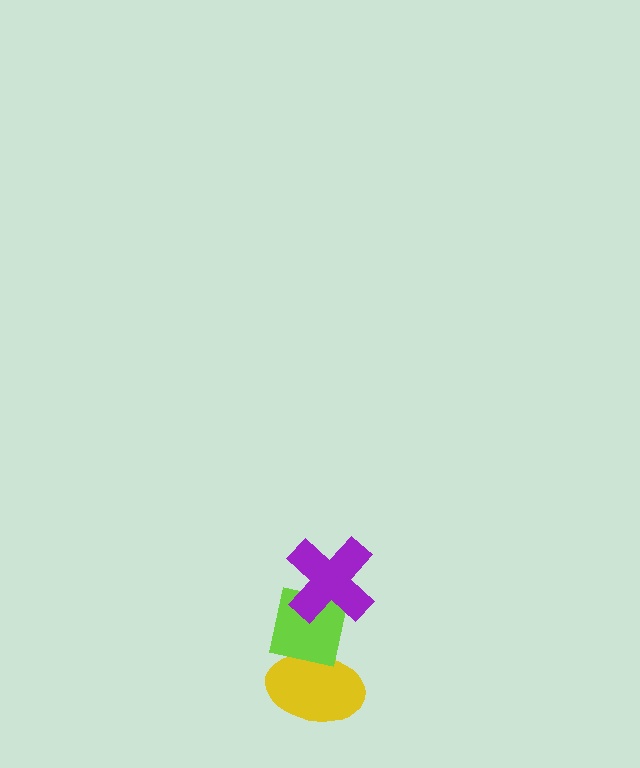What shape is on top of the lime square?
The purple cross is on top of the lime square.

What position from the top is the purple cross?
The purple cross is 1st from the top.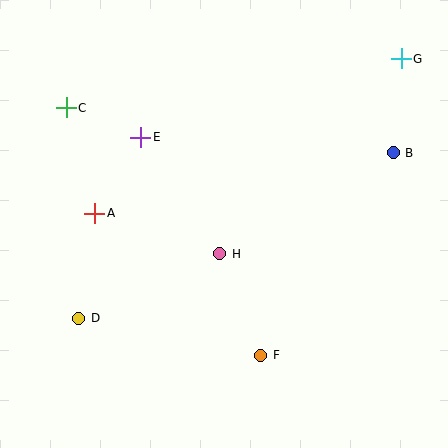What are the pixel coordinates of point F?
Point F is at (261, 355).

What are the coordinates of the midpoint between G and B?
The midpoint between G and B is at (397, 106).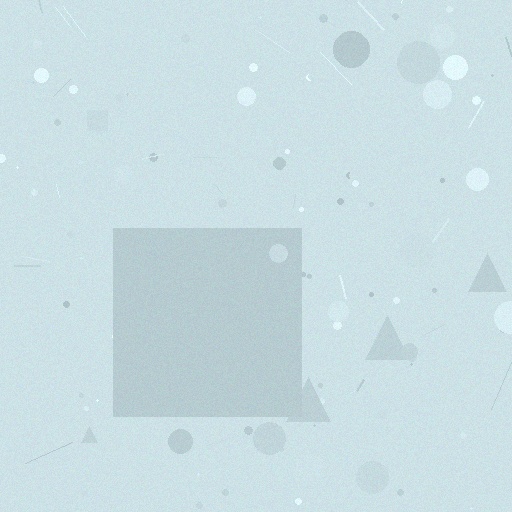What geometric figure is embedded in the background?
A square is embedded in the background.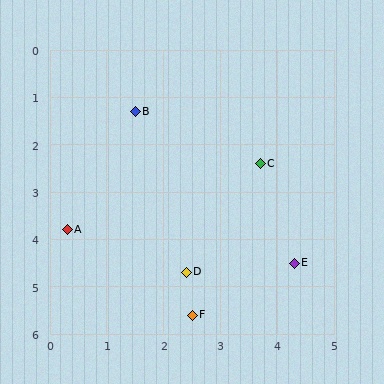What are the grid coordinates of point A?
Point A is at approximately (0.3, 3.8).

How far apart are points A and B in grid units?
Points A and B are about 2.8 grid units apart.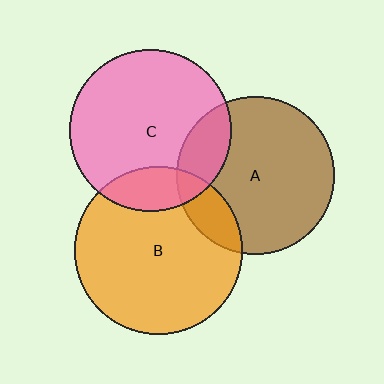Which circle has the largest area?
Circle B (orange).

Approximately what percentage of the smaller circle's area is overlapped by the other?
Approximately 20%.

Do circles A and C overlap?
Yes.